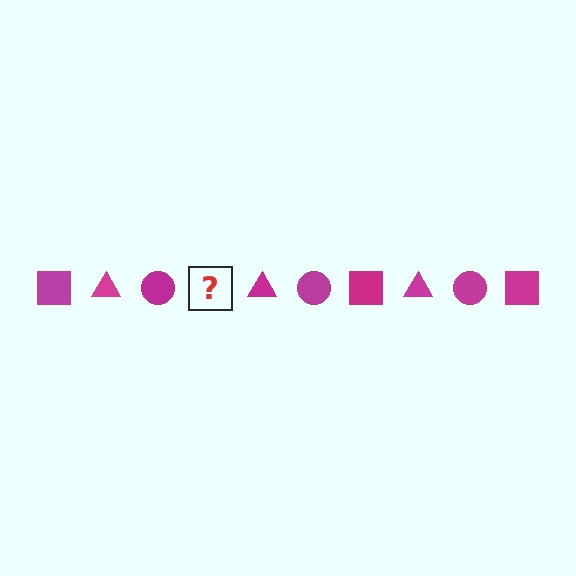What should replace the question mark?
The question mark should be replaced with a magenta square.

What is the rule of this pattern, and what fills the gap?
The rule is that the pattern cycles through square, triangle, circle shapes in magenta. The gap should be filled with a magenta square.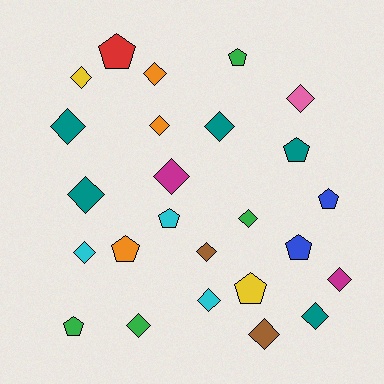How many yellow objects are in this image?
There are 2 yellow objects.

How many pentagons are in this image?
There are 9 pentagons.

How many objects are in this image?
There are 25 objects.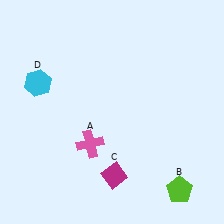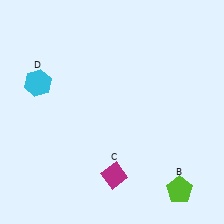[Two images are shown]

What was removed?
The pink cross (A) was removed in Image 2.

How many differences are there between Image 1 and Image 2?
There is 1 difference between the two images.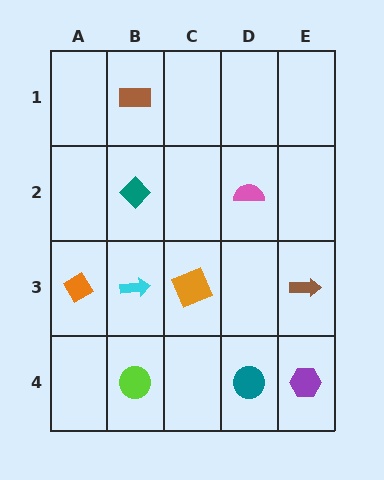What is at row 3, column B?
A cyan arrow.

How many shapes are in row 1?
1 shape.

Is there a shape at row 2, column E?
No, that cell is empty.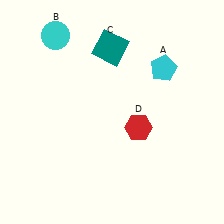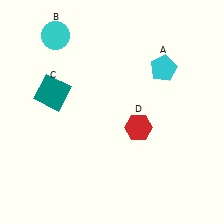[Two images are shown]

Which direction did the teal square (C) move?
The teal square (C) moved left.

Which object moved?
The teal square (C) moved left.